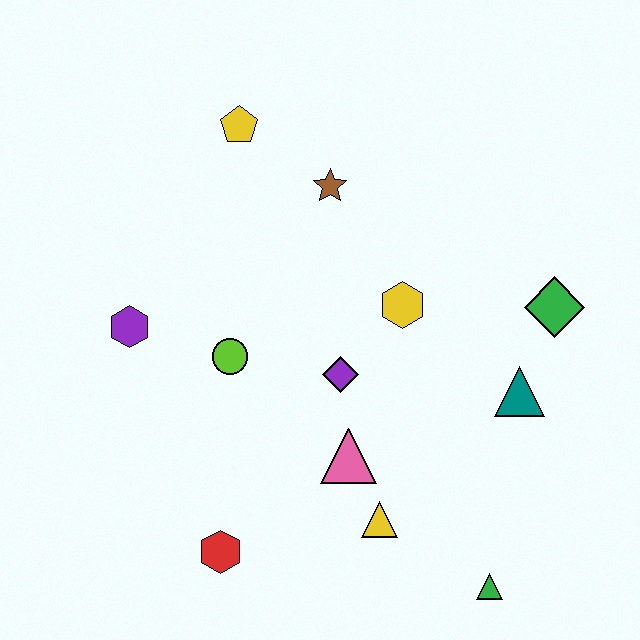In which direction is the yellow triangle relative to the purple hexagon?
The yellow triangle is to the right of the purple hexagon.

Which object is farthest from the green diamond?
The purple hexagon is farthest from the green diamond.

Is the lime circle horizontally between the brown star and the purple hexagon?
Yes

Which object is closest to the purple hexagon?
The lime circle is closest to the purple hexagon.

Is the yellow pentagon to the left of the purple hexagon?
No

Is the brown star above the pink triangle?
Yes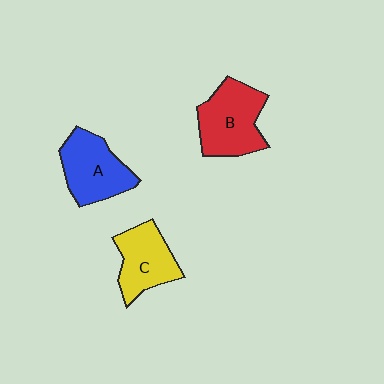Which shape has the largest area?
Shape B (red).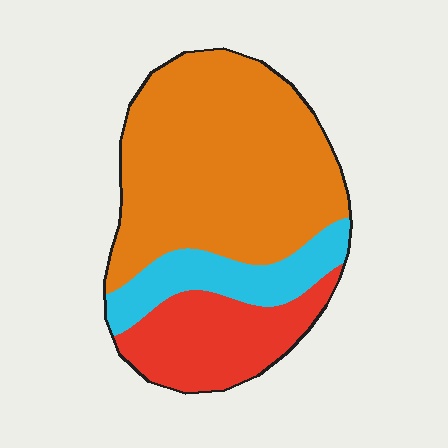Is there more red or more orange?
Orange.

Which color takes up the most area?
Orange, at roughly 60%.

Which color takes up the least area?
Cyan, at roughly 15%.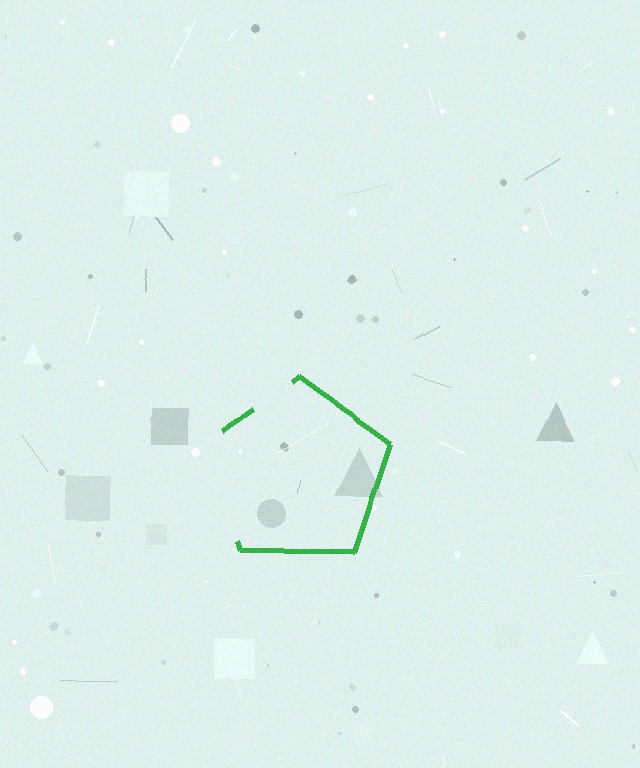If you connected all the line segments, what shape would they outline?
They would outline a pentagon.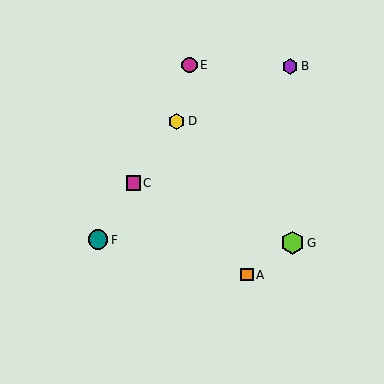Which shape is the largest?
The lime hexagon (labeled G) is the largest.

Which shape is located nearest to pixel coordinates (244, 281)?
The orange square (labeled A) at (247, 275) is nearest to that location.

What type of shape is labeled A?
Shape A is an orange square.